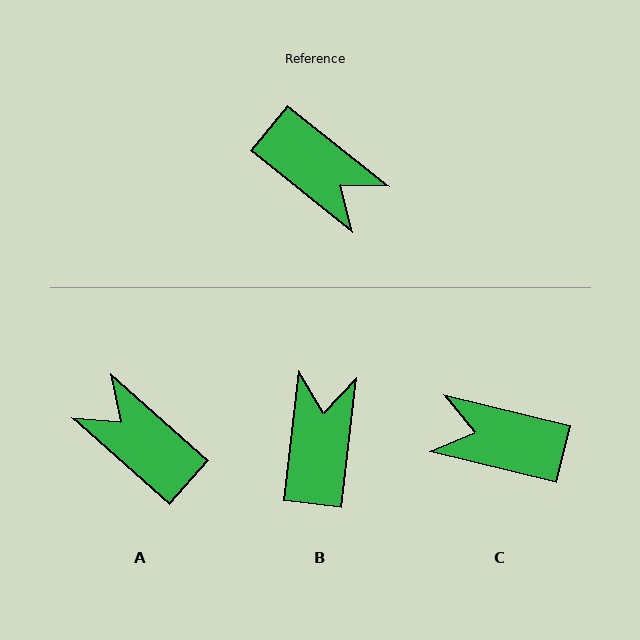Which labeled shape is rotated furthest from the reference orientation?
A, about 177 degrees away.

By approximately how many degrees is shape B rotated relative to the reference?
Approximately 122 degrees counter-clockwise.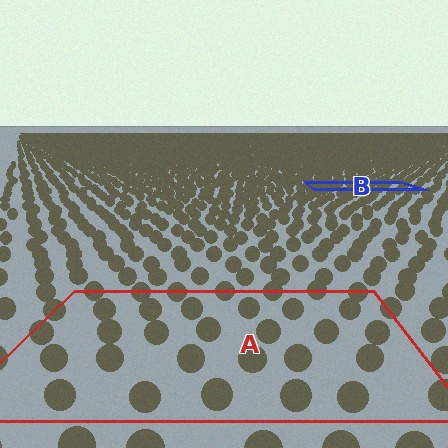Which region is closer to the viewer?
Region A is closer. The texture elements there are larger and more spread out.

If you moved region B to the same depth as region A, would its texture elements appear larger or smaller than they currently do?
They would appear larger. At a closer depth, the same texture elements are projected at a bigger on-screen size.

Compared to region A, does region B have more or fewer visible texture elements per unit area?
Region B has more texture elements per unit area — they are packed more densely because it is farther away.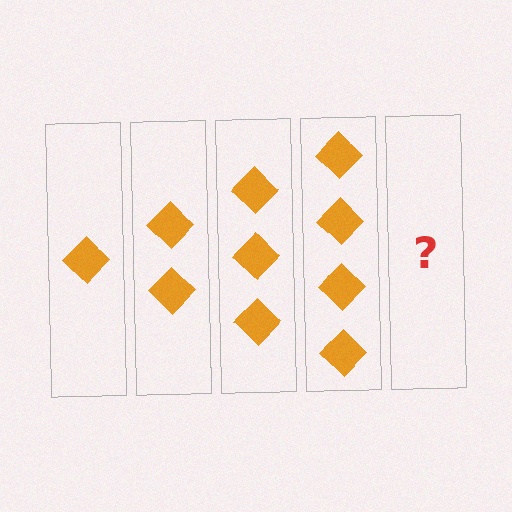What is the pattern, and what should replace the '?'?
The pattern is that each step adds one more diamond. The '?' should be 5 diamonds.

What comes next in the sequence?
The next element should be 5 diamonds.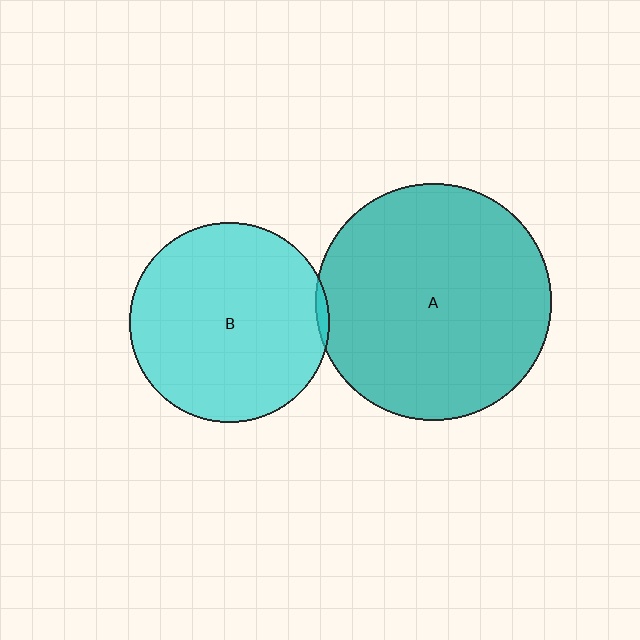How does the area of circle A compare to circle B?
Approximately 1.4 times.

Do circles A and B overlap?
Yes.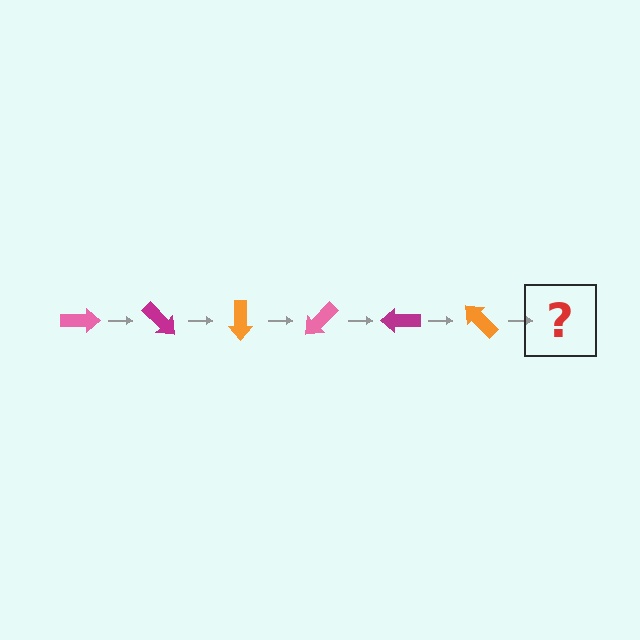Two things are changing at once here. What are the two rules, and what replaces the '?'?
The two rules are that it rotates 45 degrees each step and the color cycles through pink, magenta, and orange. The '?' should be a pink arrow, rotated 270 degrees from the start.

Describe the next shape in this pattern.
It should be a pink arrow, rotated 270 degrees from the start.